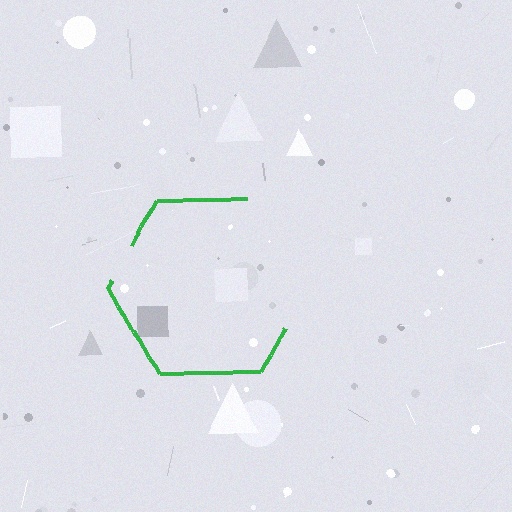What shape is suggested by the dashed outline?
The dashed outline suggests a hexagon.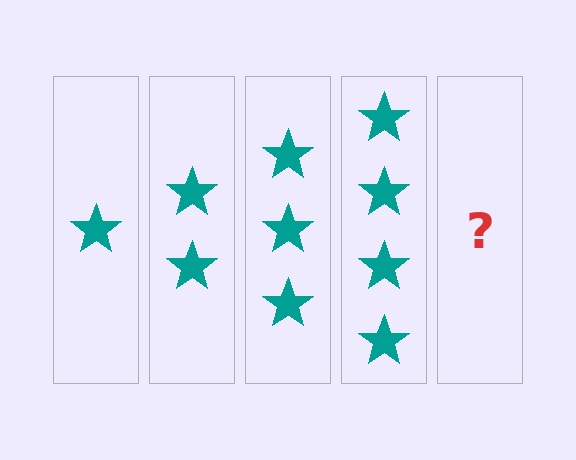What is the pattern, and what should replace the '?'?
The pattern is that each step adds one more star. The '?' should be 5 stars.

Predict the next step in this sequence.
The next step is 5 stars.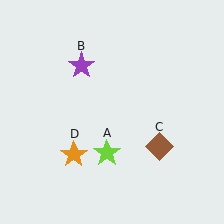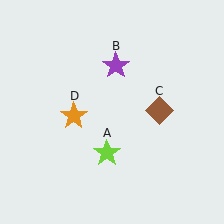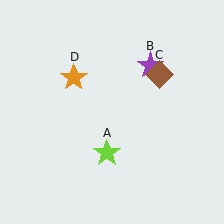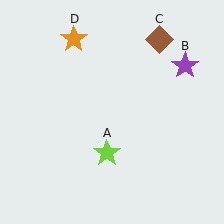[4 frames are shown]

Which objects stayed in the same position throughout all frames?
Lime star (object A) remained stationary.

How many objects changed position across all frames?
3 objects changed position: purple star (object B), brown diamond (object C), orange star (object D).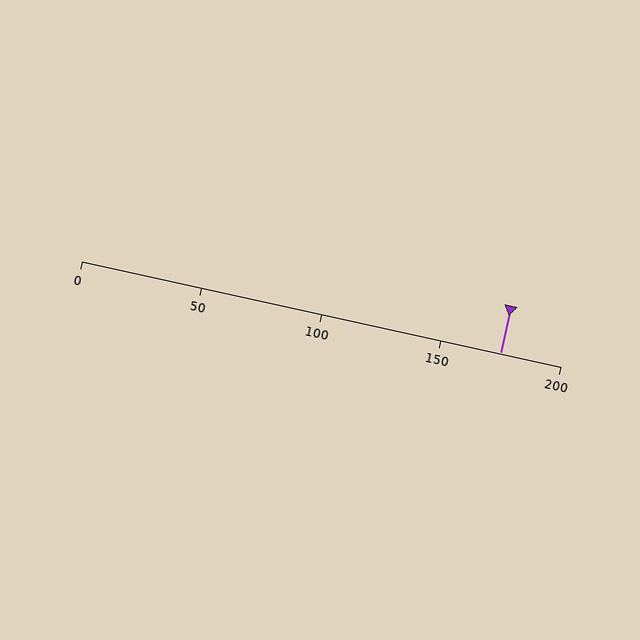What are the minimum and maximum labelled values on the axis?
The axis runs from 0 to 200.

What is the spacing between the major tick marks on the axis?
The major ticks are spaced 50 apart.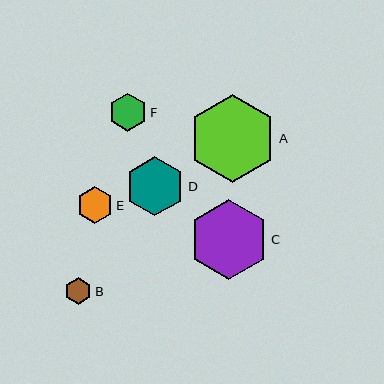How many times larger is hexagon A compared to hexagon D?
Hexagon A is approximately 1.5 times the size of hexagon D.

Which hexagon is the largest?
Hexagon A is the largest with a size of approximately 88 pixels.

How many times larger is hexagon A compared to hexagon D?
Hexagon A is approximately 1.5 times the size of hexagon D.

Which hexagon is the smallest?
Hexagon B is the smallest with a size of approximately 27 pixels.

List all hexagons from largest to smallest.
From largest to smallest: A, C, D, F, E, B.